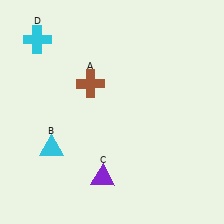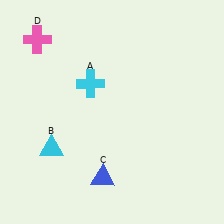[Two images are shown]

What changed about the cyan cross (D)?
In Image 1, D is cyan. In Image 2, it changed to pink.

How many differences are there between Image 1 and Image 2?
There are 3 differences between the two images.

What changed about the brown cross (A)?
In Image 1, A is brown. In Image 2, it changed to cyan.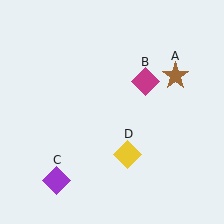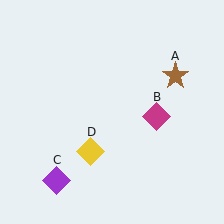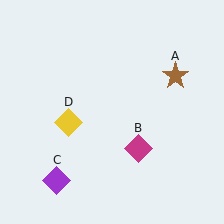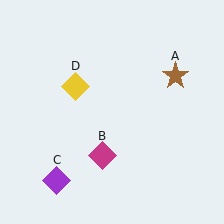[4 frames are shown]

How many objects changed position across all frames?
2 objects changed position: magenta diamond (object B), yellow diamond (object D).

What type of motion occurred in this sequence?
The magenta diamond (object B), yellow diamond (object D) rotated clockwise around the center of the scene.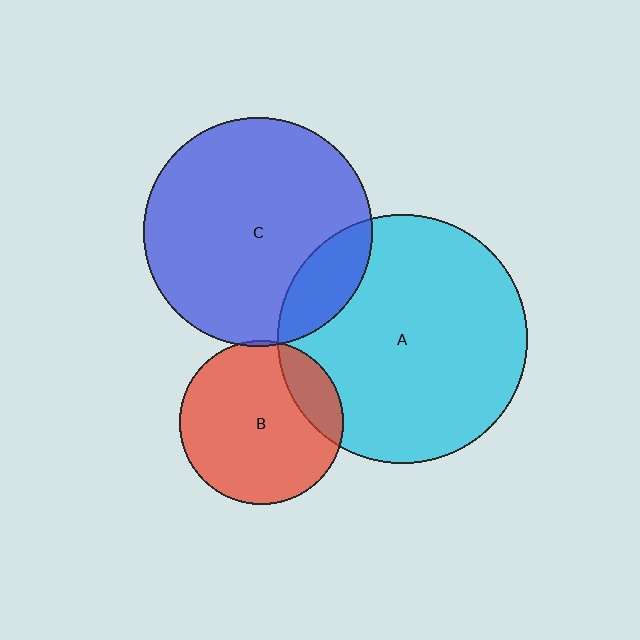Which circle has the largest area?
Circle A (cyan).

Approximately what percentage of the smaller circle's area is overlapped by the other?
Approximately 15%.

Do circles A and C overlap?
Yes.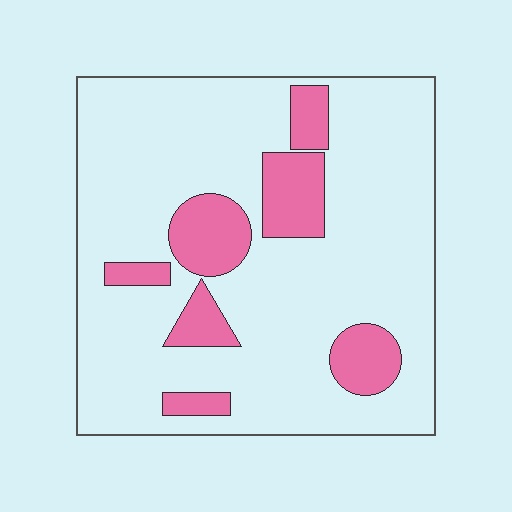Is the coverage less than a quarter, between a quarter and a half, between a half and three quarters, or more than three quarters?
Less than a quarter.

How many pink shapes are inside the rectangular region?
7.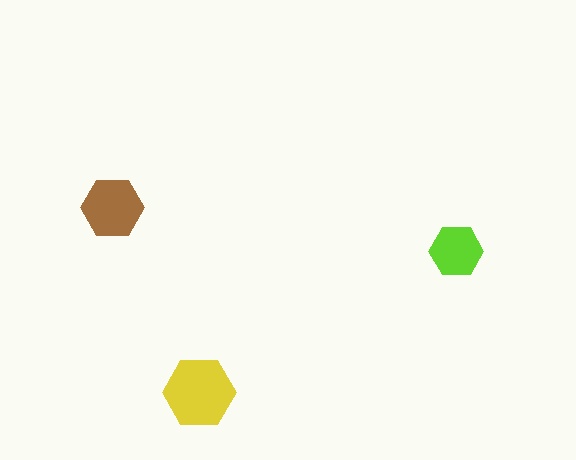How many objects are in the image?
There are 3 objects in the image.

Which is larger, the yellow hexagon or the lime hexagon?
The yellow one.